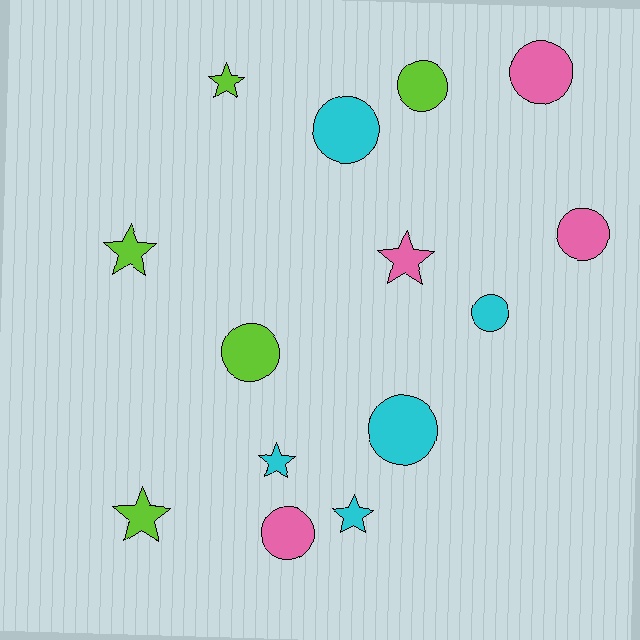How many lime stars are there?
There are 3 lime stars.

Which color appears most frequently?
Cyan, with 5 objects.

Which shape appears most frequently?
Circle, with 8 objects.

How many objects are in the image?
There are 14 objects.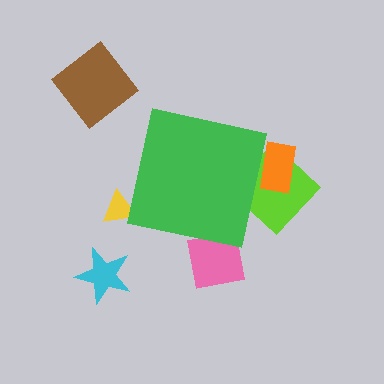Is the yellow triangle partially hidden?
Yes, the yellow triangle is partially hidden behind the green square.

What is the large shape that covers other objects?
A green square.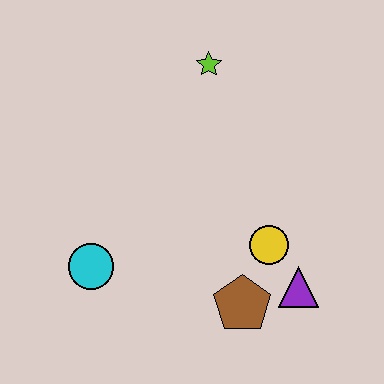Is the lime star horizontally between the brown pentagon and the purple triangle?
No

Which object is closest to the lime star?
The yellow circle is closest to the lime star.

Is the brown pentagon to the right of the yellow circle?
No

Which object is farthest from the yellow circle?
The lime star is farthest from the yellow circle.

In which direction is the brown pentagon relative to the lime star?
The brown pentagon is below the lime star.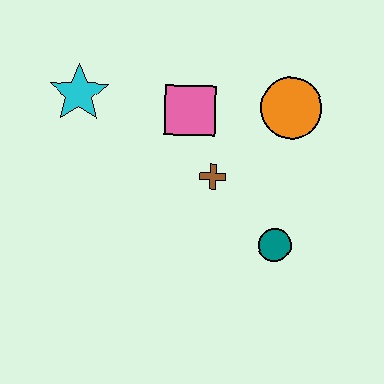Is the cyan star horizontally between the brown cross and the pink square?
No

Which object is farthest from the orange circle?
The cyan star is farthest from the orange circle.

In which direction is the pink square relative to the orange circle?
The pink square is to the left of the orange circle.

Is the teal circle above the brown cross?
No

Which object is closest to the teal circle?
The brown cross is closest to the teal circle.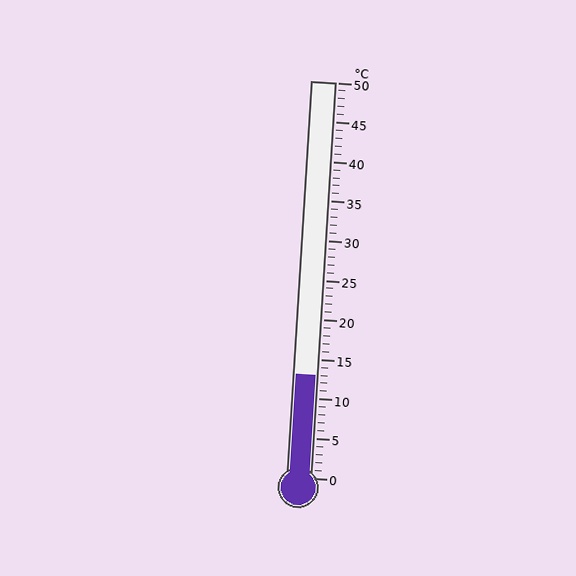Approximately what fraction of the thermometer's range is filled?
The thermometer is filled to approximately 25% of its range.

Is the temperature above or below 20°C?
The temperature is below 20°C.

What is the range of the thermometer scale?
The thermometer scale ranges from 0°C to 50°C.